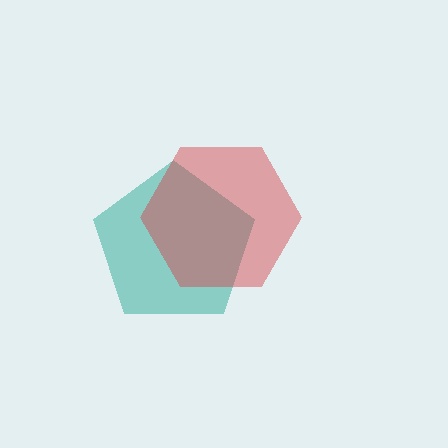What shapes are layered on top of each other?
The layered shapes are: a teal pentagon, a red hexagon.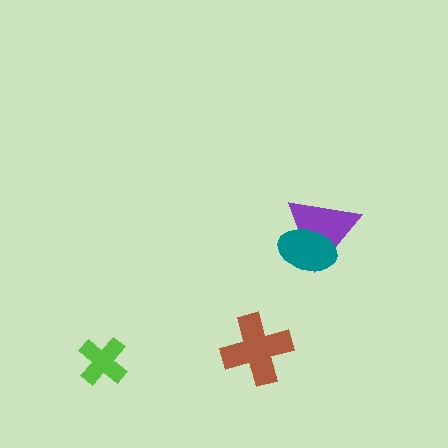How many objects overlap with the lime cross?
0 objects overlap with the lime cross.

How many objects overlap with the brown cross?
0 objects overlap with the brown cross.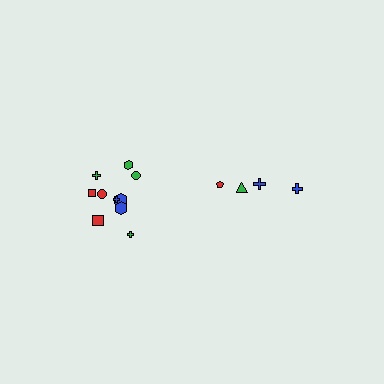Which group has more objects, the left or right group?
The left group.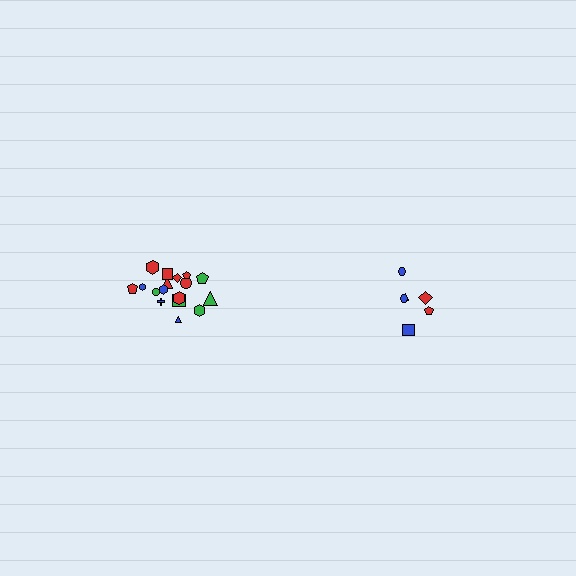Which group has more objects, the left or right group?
The left group.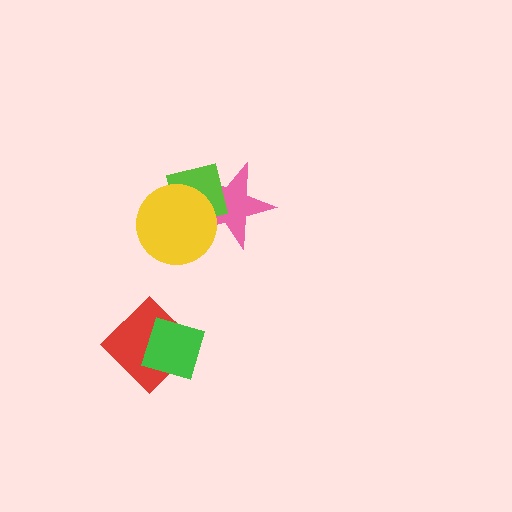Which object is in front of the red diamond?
The green square is in front of the red diamond.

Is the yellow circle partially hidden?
No, no other shape covers it.